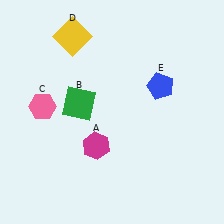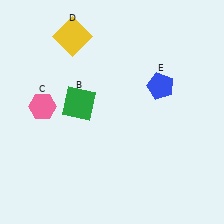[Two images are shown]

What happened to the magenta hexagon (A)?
The magenta hexagon (A) was removed in Image 2. It was in the bottom-left area of Image 1.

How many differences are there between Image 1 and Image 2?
There is 1 difference between the two images.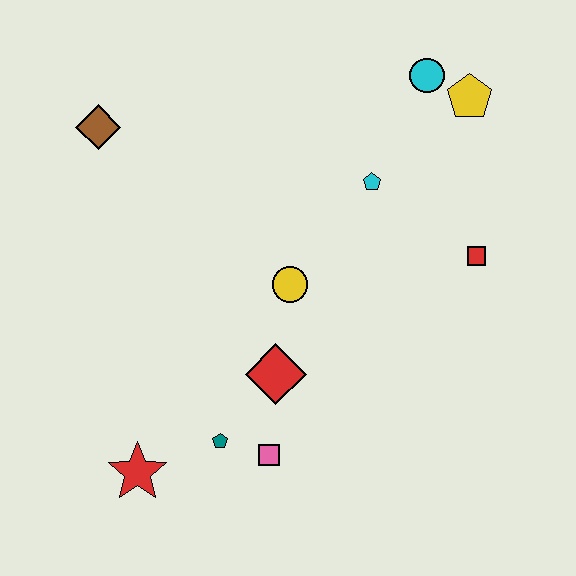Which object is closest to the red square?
The cyan pentagon is closest to the red square.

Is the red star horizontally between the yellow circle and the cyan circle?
No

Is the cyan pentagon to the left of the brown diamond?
No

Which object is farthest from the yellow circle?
The yellow pentagon is farthest from the yellow circle.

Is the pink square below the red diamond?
Yes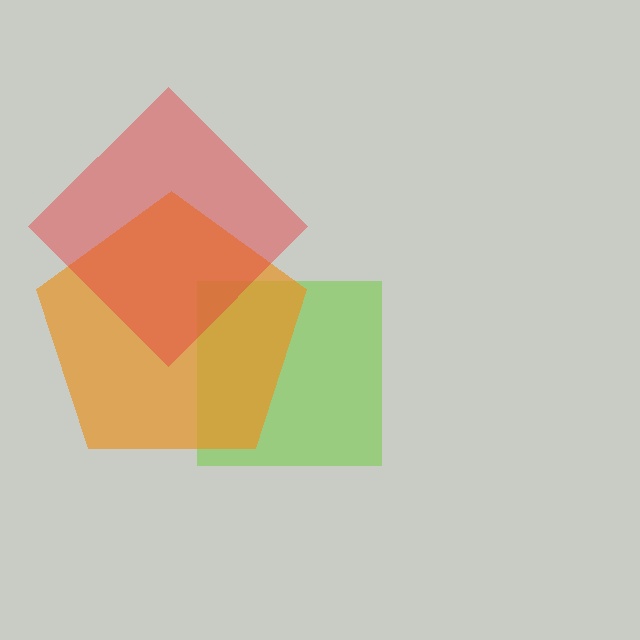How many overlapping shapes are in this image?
There are 3 overlapping shapes in the image.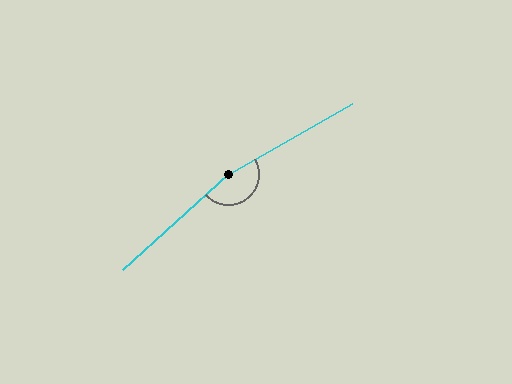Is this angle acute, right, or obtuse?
It is obtuse.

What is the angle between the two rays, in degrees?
Approximately 168 degrees.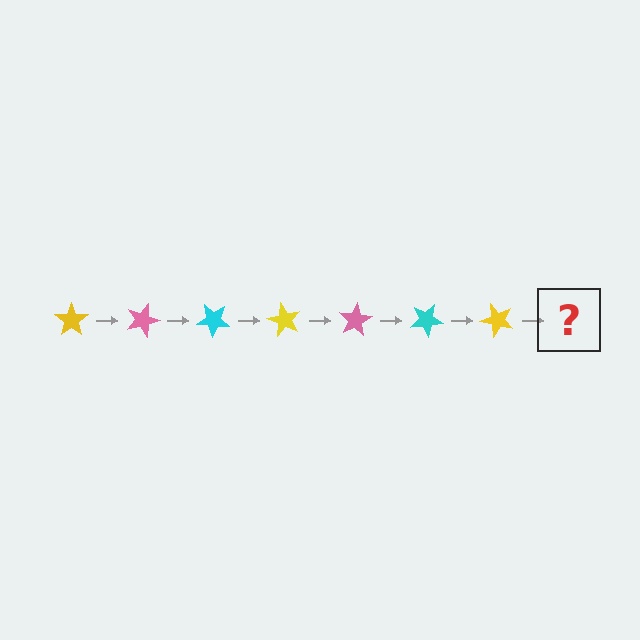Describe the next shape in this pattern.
It should be a pink star, rotated 140 degrees from the start.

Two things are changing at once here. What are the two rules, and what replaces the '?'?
The two rules are that it rotates 20 degrees each step and the color cycles through yellow, pink, and cyan. The '?' should be a pink star, rotated 140 degrees from the start.